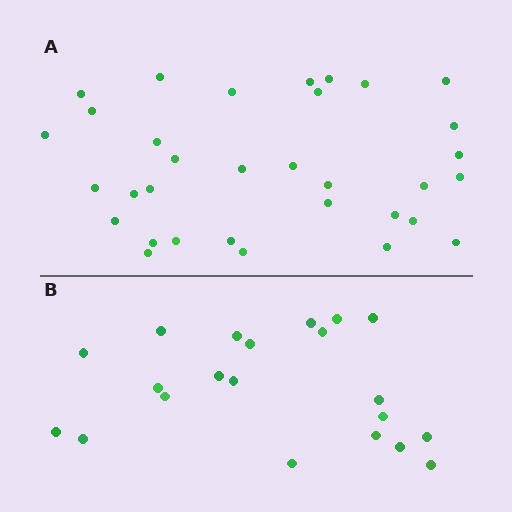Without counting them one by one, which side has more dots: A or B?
Region A (the top region) has more dots.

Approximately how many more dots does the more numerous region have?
Region A has roughly 12 or so more dots than region B.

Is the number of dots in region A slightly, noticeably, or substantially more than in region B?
Region A has substantially more. The ratio is roughly 1.6 to 1.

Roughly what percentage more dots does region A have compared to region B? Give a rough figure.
About 55% more.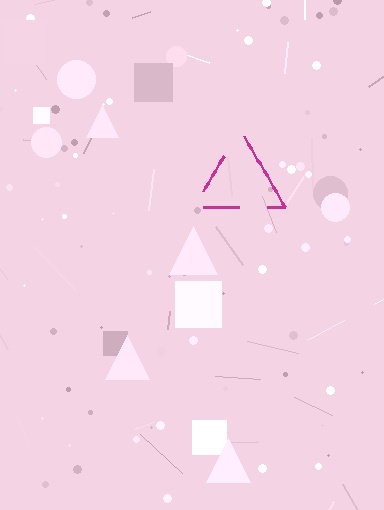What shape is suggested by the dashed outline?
The dashed outline suggests a triangle.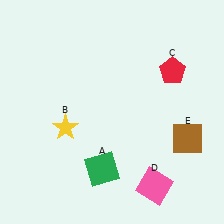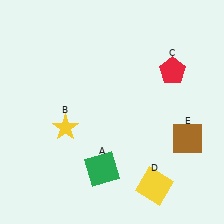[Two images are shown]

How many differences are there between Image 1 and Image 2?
There is 1 difference between the two images.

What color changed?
The square (D) changed from pink in Image 1 to yellow in Image 2.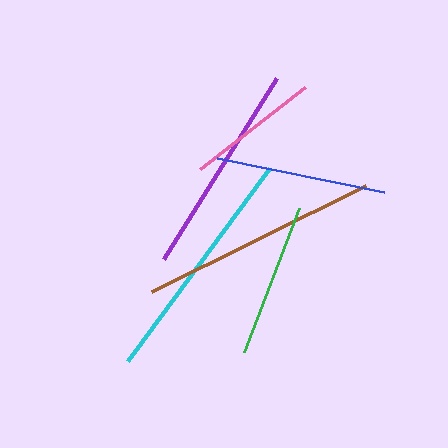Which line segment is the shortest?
The pink line is the shortest at approximately 133 pixels.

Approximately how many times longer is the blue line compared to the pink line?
The blue line is approximately 1.3 times the length of the pink line.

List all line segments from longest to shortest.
From longest to shortest: cyan, brown, purple, blue, green, pink.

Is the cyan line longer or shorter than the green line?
The cyan line is longer than the green line.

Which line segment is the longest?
The cyan line is the longest at approximately 239 pixels.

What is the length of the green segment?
The green segment is approximately 154 pixels long.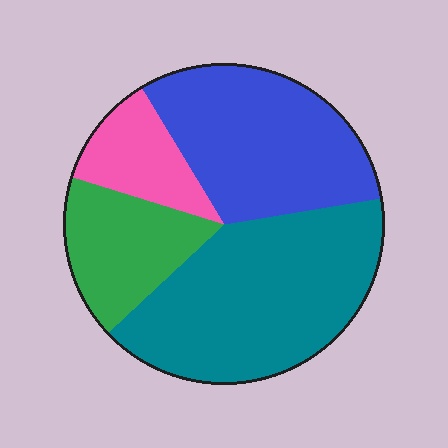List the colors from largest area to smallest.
From largest to smallest: teal, blue, green, pink.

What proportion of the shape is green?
Green takes up less than a quarter of the shape.